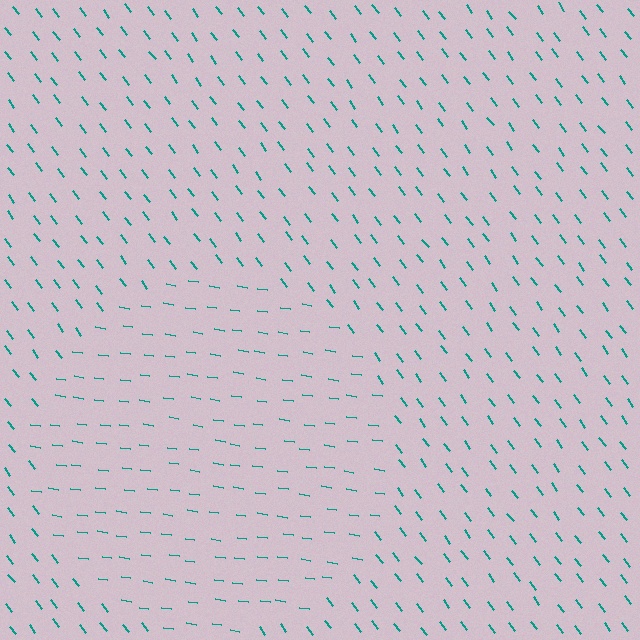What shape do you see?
I see a circle.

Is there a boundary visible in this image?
Yes, there is a texture boundary formed by a change in line orientation.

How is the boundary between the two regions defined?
The boundary is defined purely by a change in line orientation (approximately 45 degrees difference). All lines are the same color and thickness.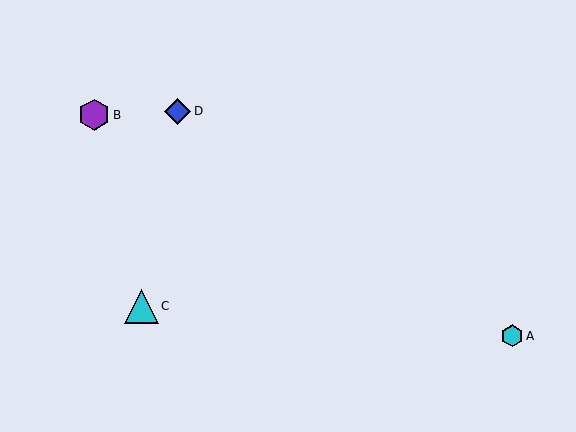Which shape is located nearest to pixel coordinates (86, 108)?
The purple hexagon (labeled B) at (94, 115) is nearest to that location.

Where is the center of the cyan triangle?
The center of the cyan triangle is at (141, 306).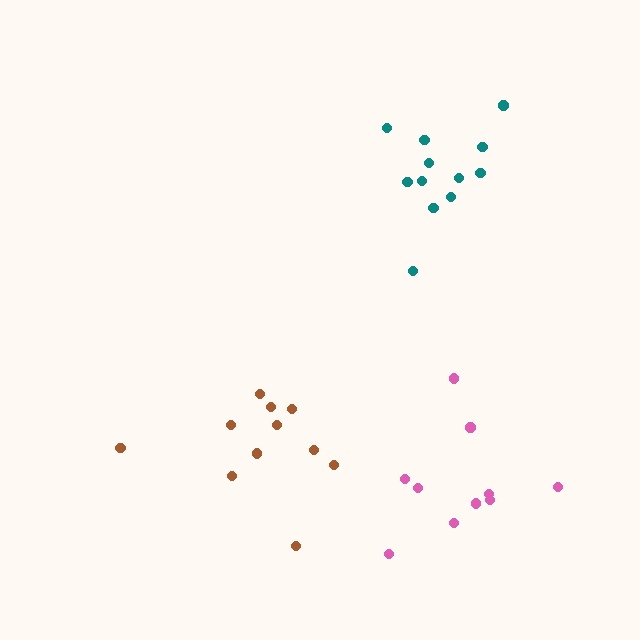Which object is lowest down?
The pink cluster is bottommost.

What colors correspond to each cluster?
The clusters are colored: brown, teal, pink.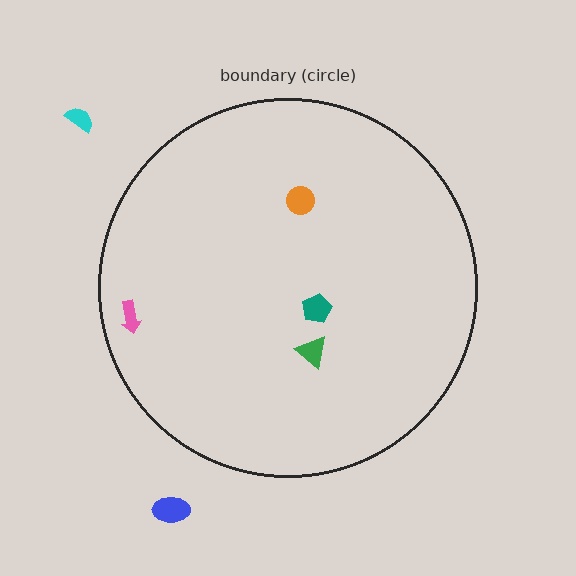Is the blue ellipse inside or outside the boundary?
Outside.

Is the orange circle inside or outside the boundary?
Inside.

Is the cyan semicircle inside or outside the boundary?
Outside.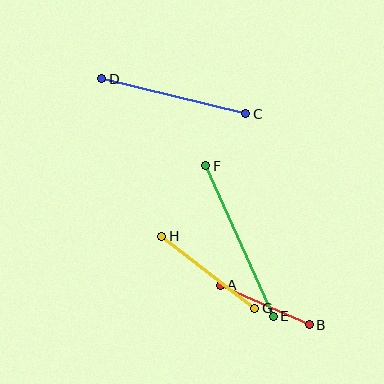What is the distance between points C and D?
The distance is approximately 148 pixels.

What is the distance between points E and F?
The distance is approximately 165 pixels.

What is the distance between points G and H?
The distance is approximately 117 pixels.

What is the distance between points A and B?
The distance is approximately 97 pixels.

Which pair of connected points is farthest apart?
Points E and F are farthest apart.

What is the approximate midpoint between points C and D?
The midpoint is at approximately (174, 96) pixels.